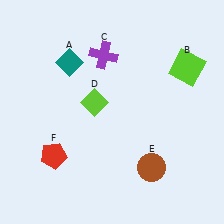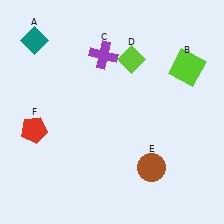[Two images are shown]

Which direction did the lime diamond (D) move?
The lime diamond (D) moved up.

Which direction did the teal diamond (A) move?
The teal diamond (A) moved left.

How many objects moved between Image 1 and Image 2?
3 objects moved between the two images.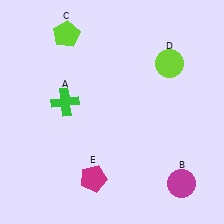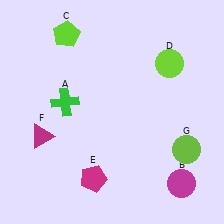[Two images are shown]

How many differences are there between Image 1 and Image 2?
There are 2 differences between the two images.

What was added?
A magenta triangle (F), a lime circle (G) were added in Image 2.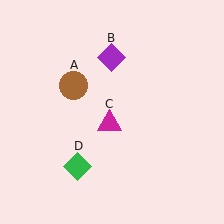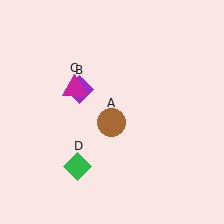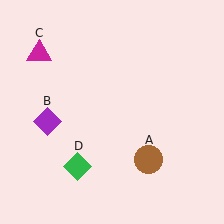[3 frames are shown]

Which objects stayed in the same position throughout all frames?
Green diamond (object D) remained stationary.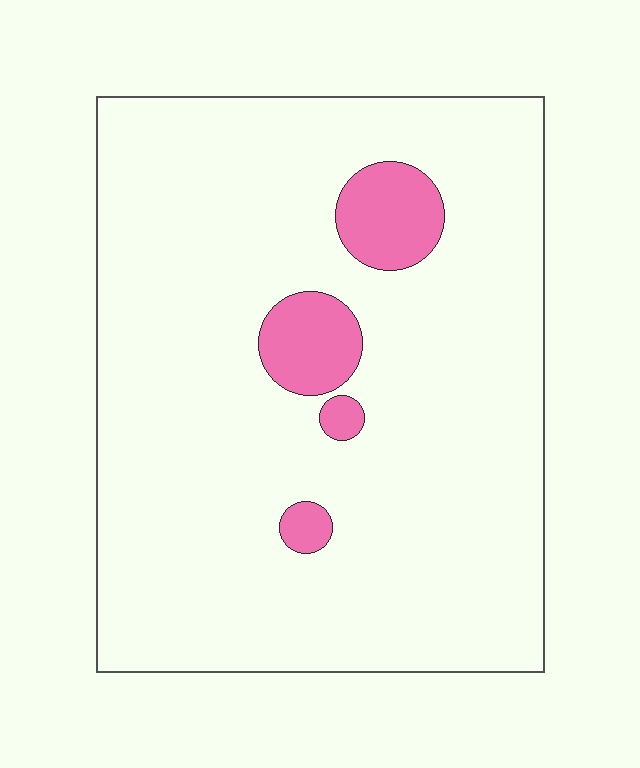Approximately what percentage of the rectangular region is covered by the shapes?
Approximately 10%.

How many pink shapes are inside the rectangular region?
4.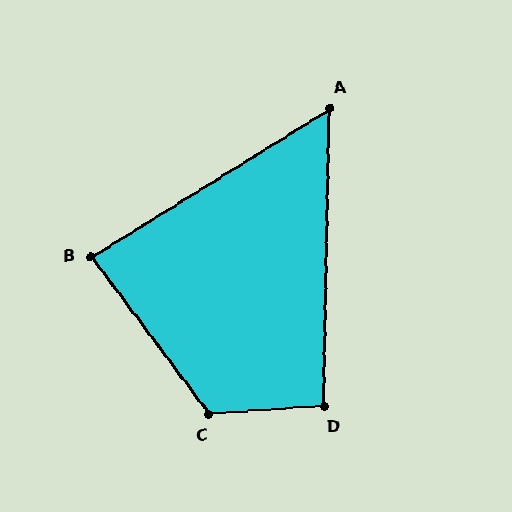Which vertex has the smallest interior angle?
A, at approximately 57 degrees.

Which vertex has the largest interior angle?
C, at approximately 123 degrees.